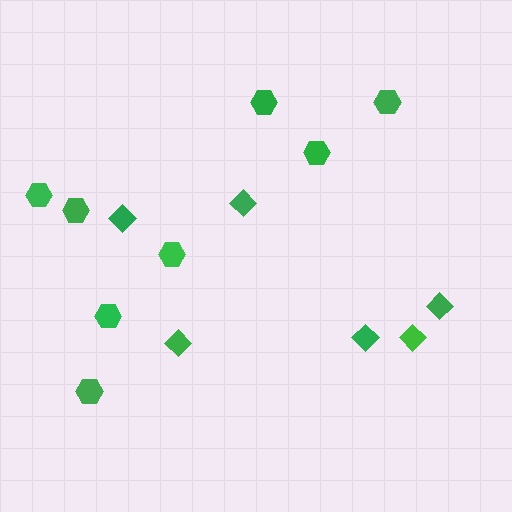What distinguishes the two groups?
There are 2 groups: one group of hexagons (8) and one group of diamonds (6).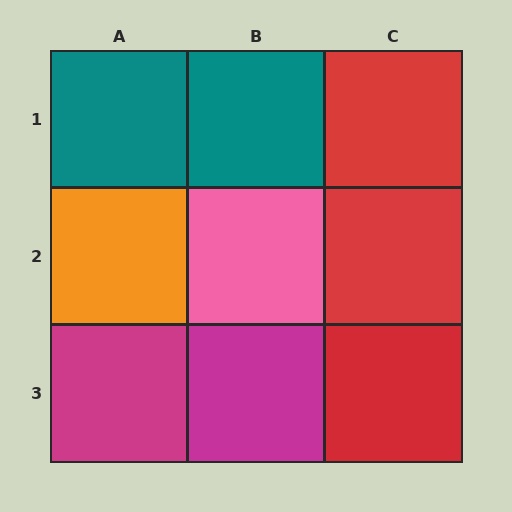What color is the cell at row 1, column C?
Red.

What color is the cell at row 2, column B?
Pink.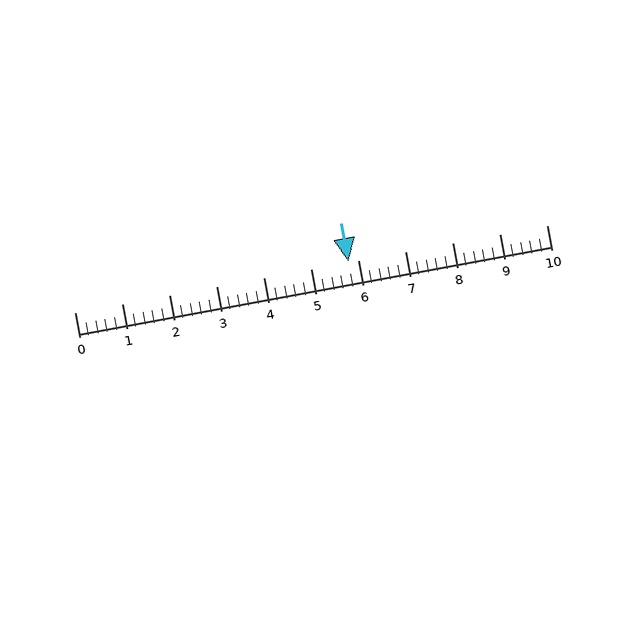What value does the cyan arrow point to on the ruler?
The cyan arrow points to approximately 5.8.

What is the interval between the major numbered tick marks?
The major tick marks are spaced 1 units apart.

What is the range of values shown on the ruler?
The ruler shows values from 0 to 10.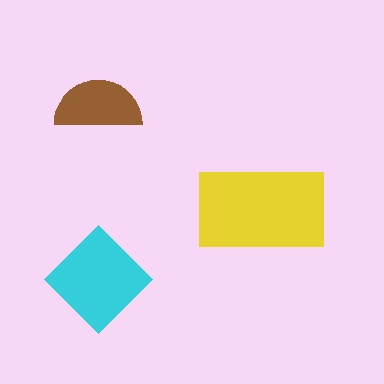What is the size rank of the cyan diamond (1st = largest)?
2nd.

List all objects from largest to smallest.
The yellow rectangle, the cyan diamond, the brown semicircle.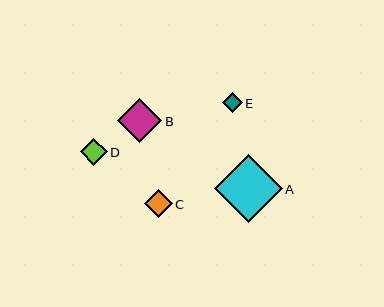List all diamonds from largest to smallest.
From largest to smallest: A, B, C, D, E.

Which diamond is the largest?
Diamond A is the largest with a size of approximately 67 pixels.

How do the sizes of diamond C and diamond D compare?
Diamond C and diamond D are approximately the same size.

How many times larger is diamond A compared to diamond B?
Diamond A is approximately 1.5 times the size of diamond B.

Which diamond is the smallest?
Diamond E is the smallest with a size of approximately 20 pixels.